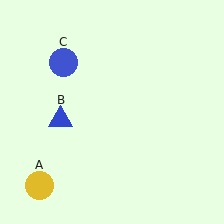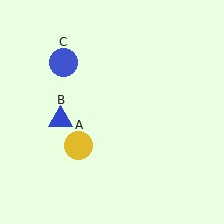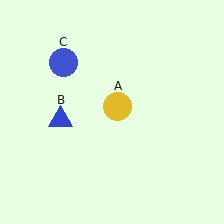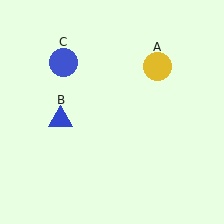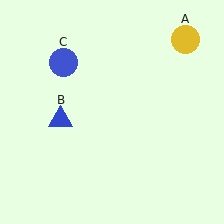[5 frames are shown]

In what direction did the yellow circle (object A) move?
The yellow circle (object A) moved up and to the right.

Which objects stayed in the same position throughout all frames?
Blue triangle (object B) and blue circle (object C) remained stationary.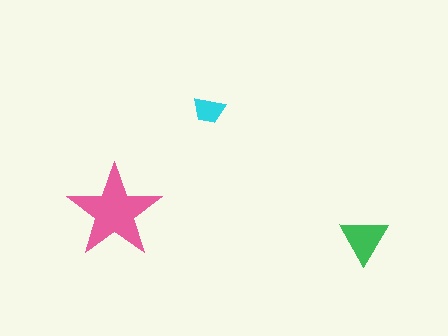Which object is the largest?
The pink star.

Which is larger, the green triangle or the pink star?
The pink star.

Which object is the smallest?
The cyan trapezoid.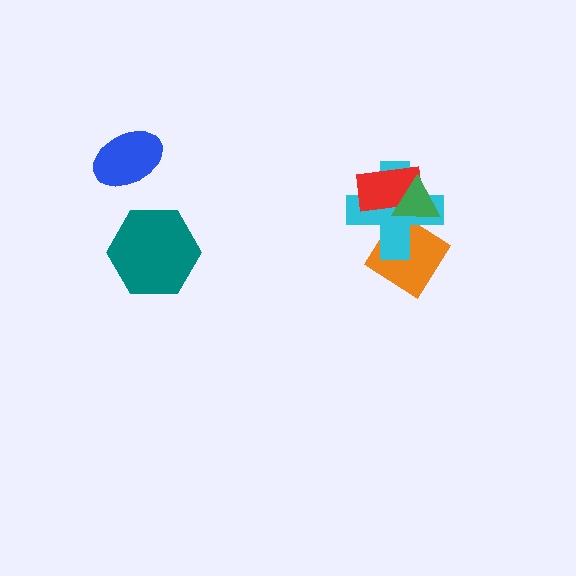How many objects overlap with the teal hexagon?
0 objects overlap with the teal hexagon.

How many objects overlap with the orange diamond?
2 objects overlap with the orange diamond.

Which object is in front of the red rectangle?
The green triangle is in front of the red rectangle.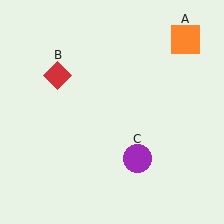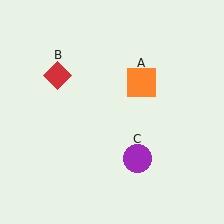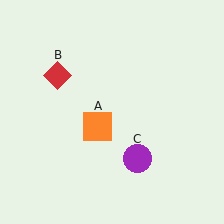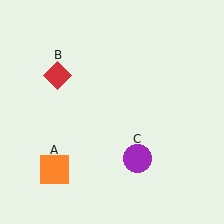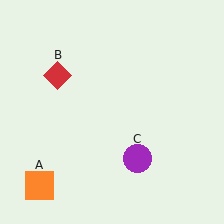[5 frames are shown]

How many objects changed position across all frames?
1 object changed position: orange square (object A).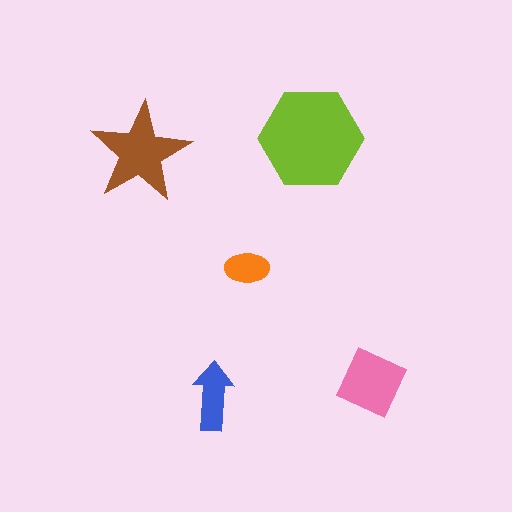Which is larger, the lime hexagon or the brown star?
The lime hexagon.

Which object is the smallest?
The orange ellipse.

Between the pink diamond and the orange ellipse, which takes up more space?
The pink diamond.